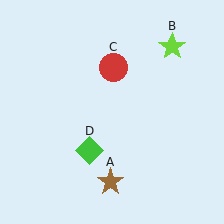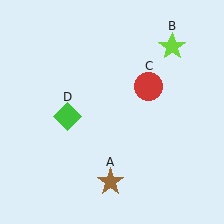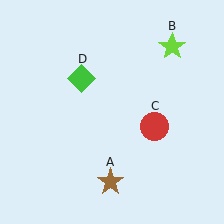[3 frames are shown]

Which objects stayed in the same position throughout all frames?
Brown star (object A) and lime star (object B) remained stationary.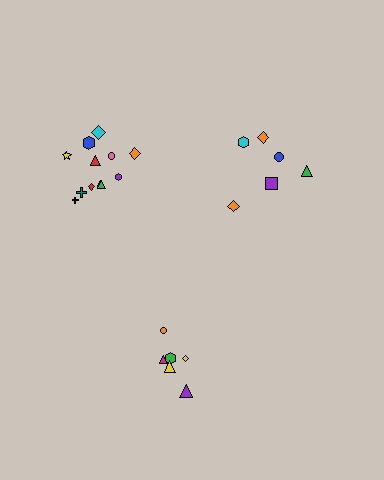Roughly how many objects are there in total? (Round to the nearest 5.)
Roughly 25 objects in total.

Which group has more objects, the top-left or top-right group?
The top-left group.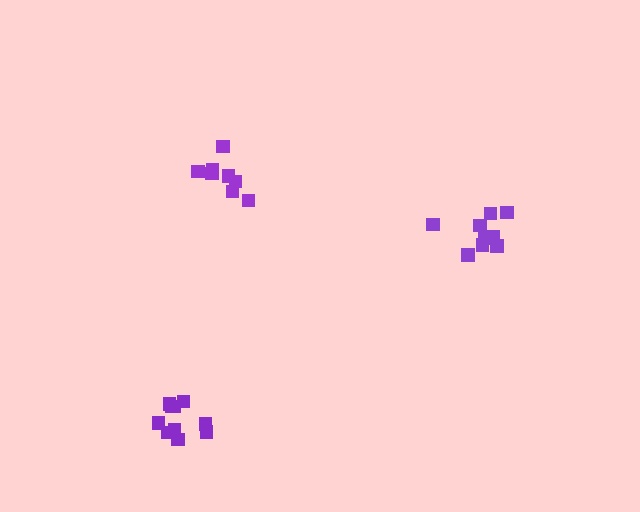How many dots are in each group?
Group 1: 10 dots, Group 2: 8 dots, Group 3: 9 dots (27 total).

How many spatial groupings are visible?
There are 3 spatial groupings.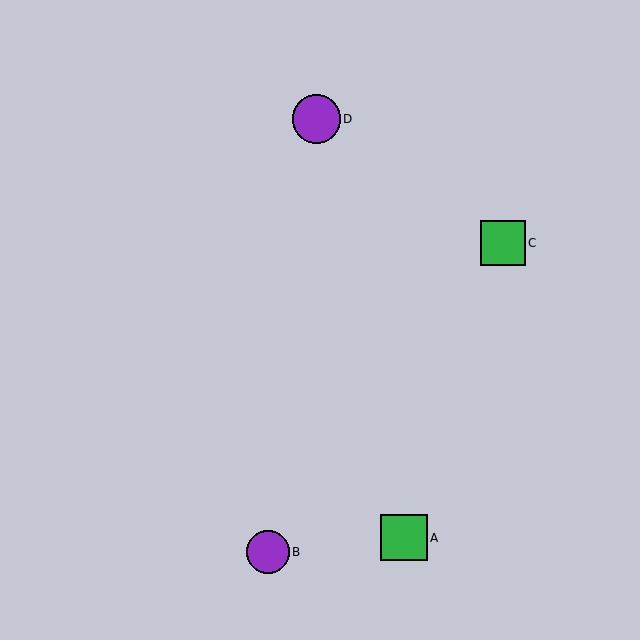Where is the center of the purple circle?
The center of the purple circle is at (316, 119).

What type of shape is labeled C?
Shape C is a green square.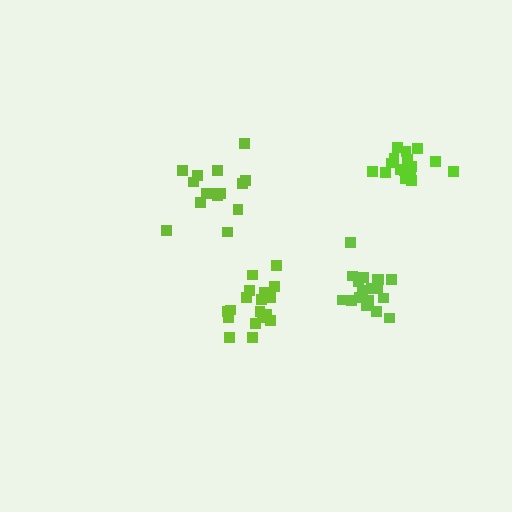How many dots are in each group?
Group 1: 17 dots, Group 2: 18 dots, Group 3: 16 dots, Group 4: 18 dots (69 total).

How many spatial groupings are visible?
There are 4 spatial groupings.